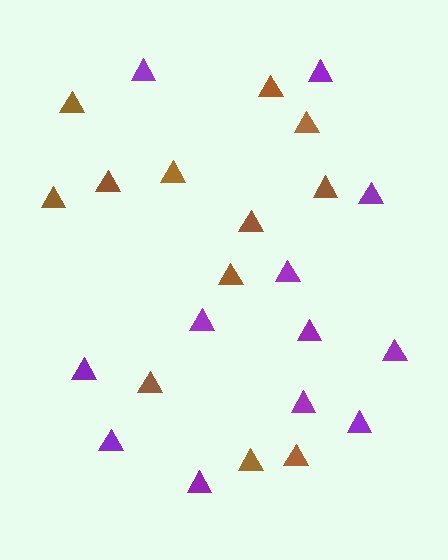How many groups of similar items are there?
There are 2 groups: one group of brown triangles (12) and one group of purple triangles (12).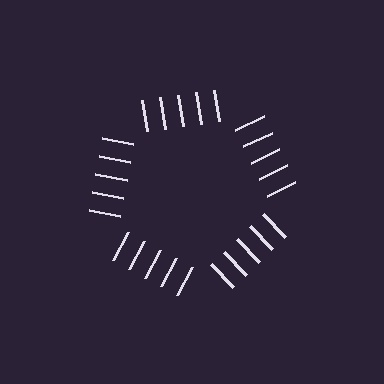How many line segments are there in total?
25 — 5 along each of the 5 edges.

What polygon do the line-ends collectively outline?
An illusory pentagon — the line segments terminate on its edges but no continuous stroke is drawn.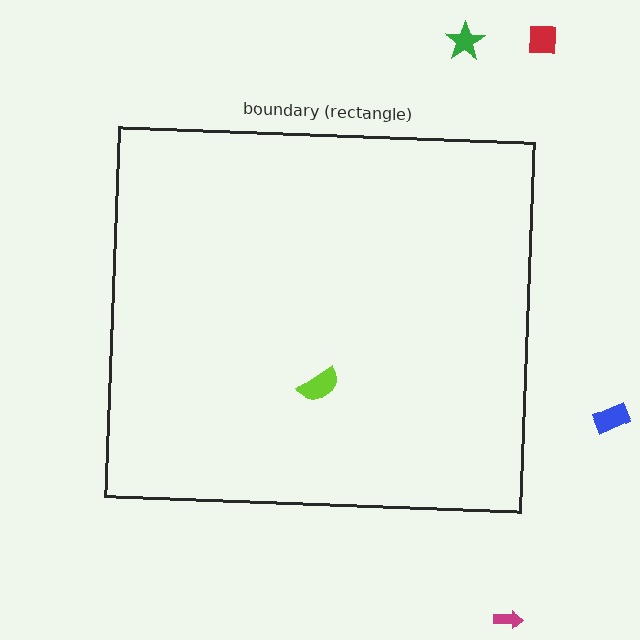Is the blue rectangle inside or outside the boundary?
Outside.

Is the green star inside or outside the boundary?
Outside.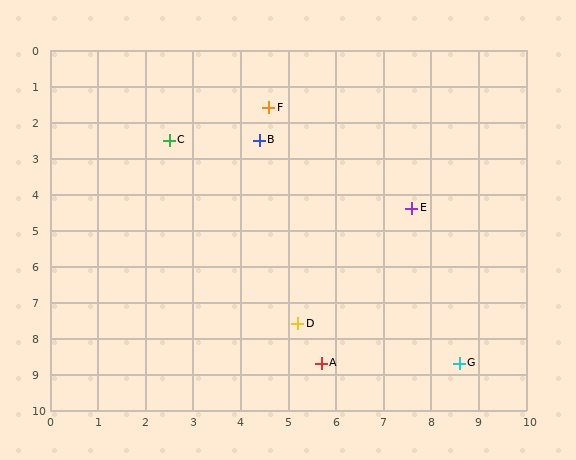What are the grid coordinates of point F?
Point F is at approximately (4.6, 1.6).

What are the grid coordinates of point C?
Point C is at approximately (2.5, 2.5).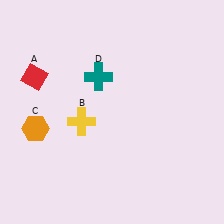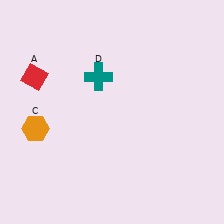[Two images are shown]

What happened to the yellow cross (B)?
The yellow cross (B) was removed in Image 2. It was in the bottom-left area of Image 1.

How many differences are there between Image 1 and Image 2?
There is 1 difference between the two images.